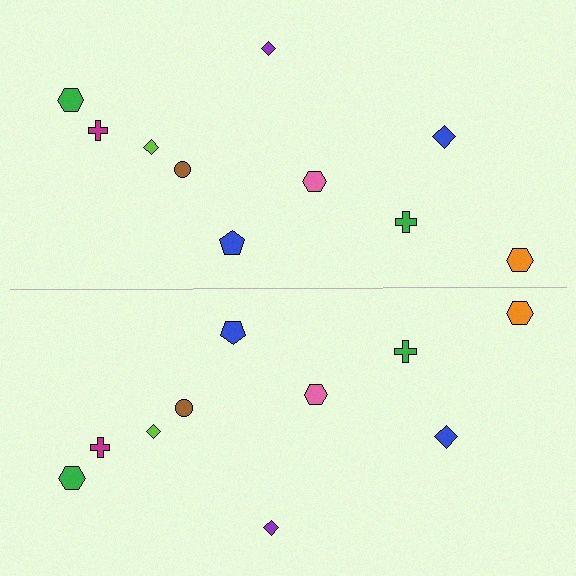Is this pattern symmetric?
Yes, this pattern has bilateral (reflection) symmetry.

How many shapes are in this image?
There are 20 shapes in this image.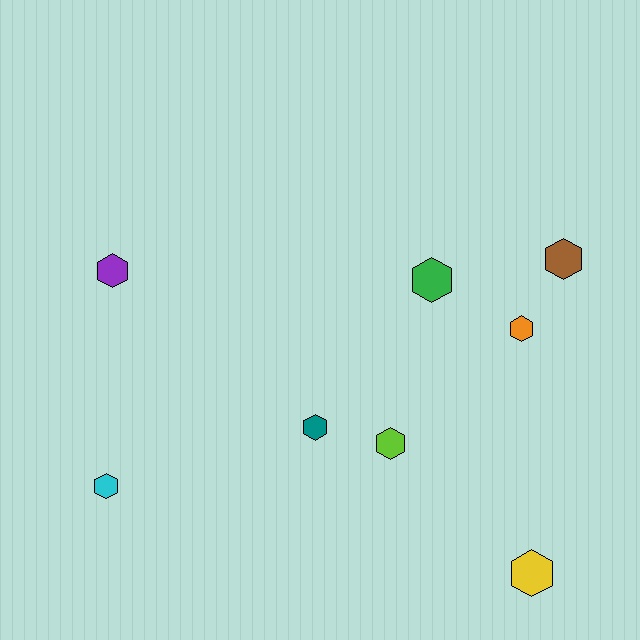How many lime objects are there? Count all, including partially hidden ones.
There is 1 lime object.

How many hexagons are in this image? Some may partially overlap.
There are 8 hexagons.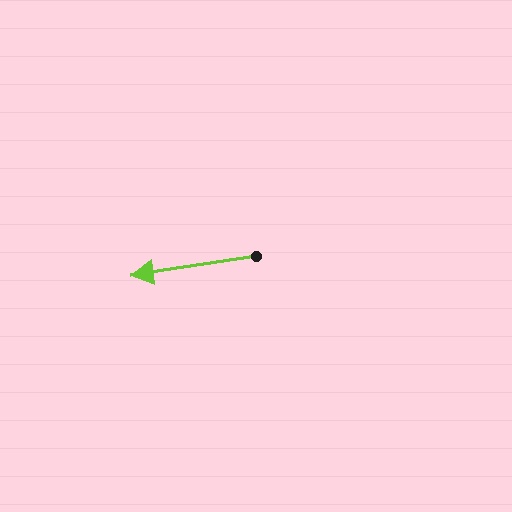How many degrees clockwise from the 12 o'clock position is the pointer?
Approximately 261 degrees.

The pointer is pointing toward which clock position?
Roughly 9 o'clock.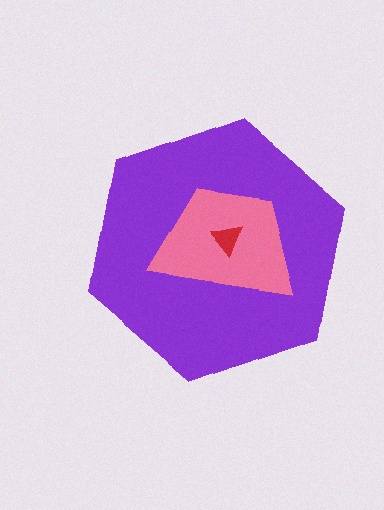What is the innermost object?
The red triangle.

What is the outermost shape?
The purple hexagon.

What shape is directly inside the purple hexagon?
The pink trapezoid.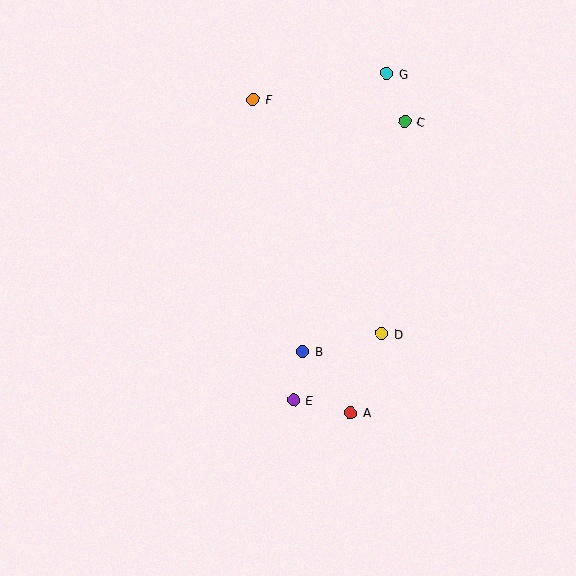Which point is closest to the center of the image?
Point B at (302, 351) is closest to the center.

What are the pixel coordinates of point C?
Point C is at (405, 121).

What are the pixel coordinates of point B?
Point B is at (302, 351).